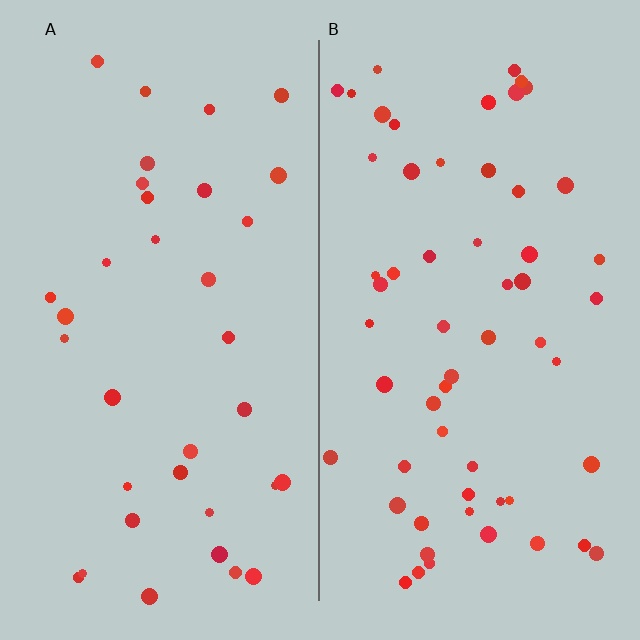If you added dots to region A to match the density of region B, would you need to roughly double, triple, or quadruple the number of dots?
Approximately double.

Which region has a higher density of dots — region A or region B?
B (the right).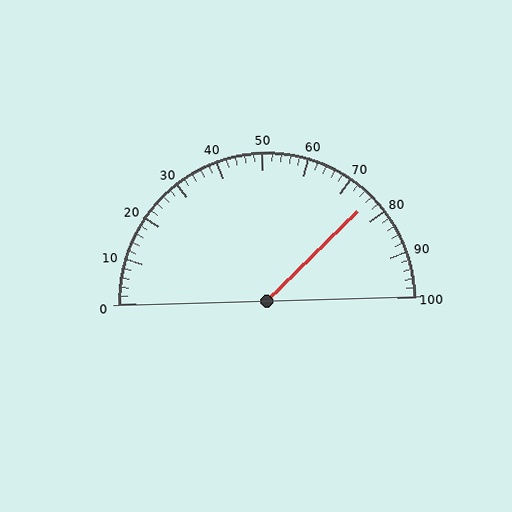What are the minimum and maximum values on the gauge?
The gauge ranges from 0 to 100.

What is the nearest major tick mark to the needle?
The nearest major tick mark is 80.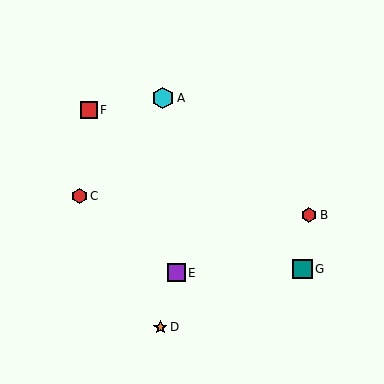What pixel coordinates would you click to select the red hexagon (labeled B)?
Click at (309, 215) to select the red hexagon B.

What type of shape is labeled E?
Shape E is a purple square.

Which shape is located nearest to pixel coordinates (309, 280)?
The teal square (labeled G) at (302, 269) is nearest to that location.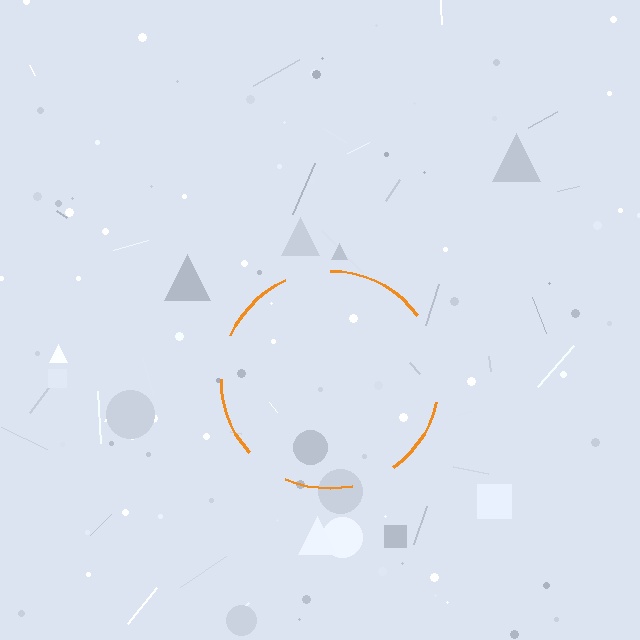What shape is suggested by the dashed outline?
The dashed outline suggests a circle.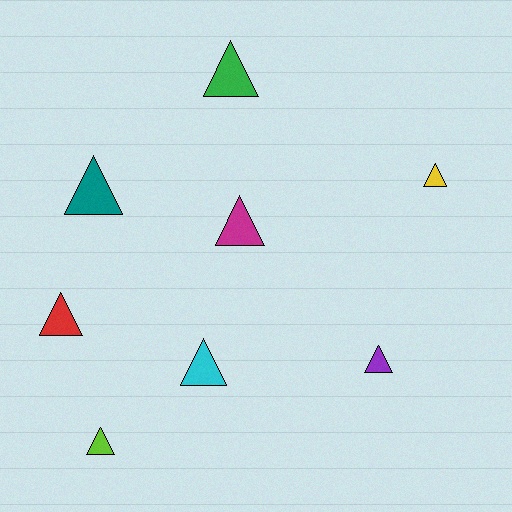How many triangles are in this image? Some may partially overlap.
There are 8 triangles.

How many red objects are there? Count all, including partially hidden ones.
There is 1 red object.